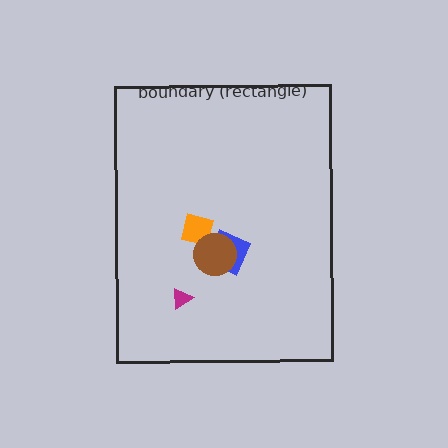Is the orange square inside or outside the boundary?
Inside.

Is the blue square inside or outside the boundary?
Inside.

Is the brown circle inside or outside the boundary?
Inside.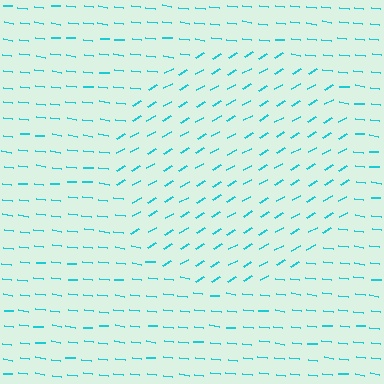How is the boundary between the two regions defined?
The boundary is defined purely by a change in line orientation (approximately 37 degrees difference). All lines are the same color and thickness.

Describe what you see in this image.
The image is filled with small cyan line segments. A circle region in the image has lines oriented differently from the surrounding lines, creating a visible texture boundary.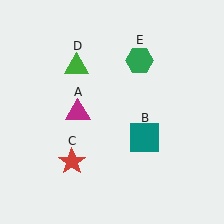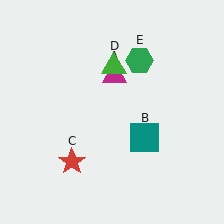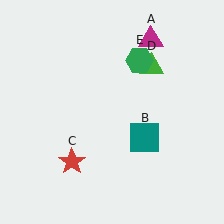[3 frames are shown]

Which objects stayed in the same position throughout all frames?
Teal square (object B) and red star (object C) and green hexagon (object E) remained stationary.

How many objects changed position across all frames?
2 objects changed position: magenta triangle (object A), green triangle (object D).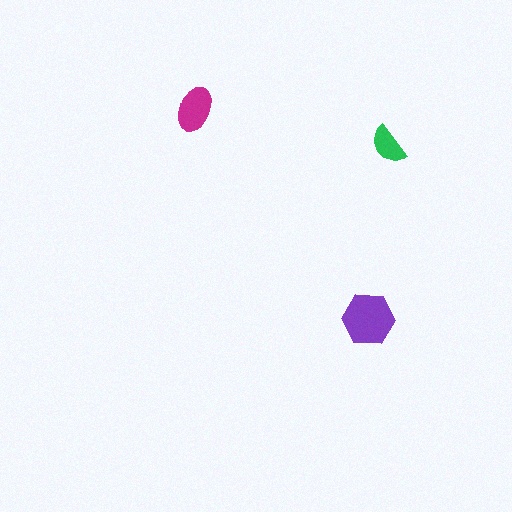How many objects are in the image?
There are 3 objects in the image.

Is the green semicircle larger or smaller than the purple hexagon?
Smaller.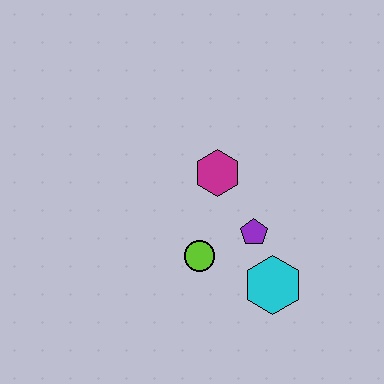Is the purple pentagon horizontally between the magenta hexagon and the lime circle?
No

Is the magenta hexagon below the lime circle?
No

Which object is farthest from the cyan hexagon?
The magenta hexagon is farthest from the cyan hexagon.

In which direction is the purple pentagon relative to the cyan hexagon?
The purple pentagon is above the cyan hexagon.